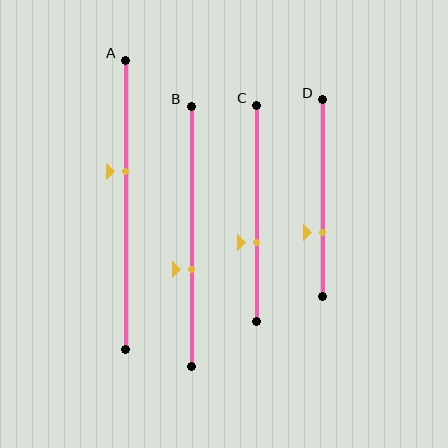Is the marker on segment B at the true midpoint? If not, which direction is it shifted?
No, the marker on segment B is shifted downward by about 13% of the segment length.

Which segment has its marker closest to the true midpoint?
Segment A has its marker closest to the true midpoint.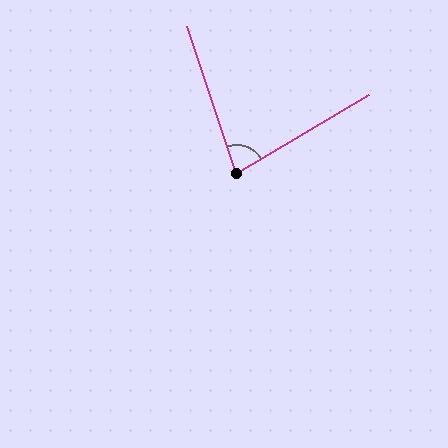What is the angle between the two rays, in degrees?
Approximately 78 degrees.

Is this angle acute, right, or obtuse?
It is acute.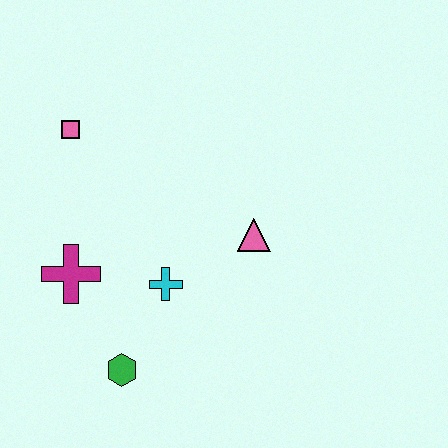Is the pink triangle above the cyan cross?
Yes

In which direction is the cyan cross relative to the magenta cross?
The cyan cross is to the right of the magenta cross.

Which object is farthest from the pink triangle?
The pink square is farthest from the pink triangle.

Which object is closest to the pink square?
The magenta cross is closest to the pink square.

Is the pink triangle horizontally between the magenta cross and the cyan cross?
No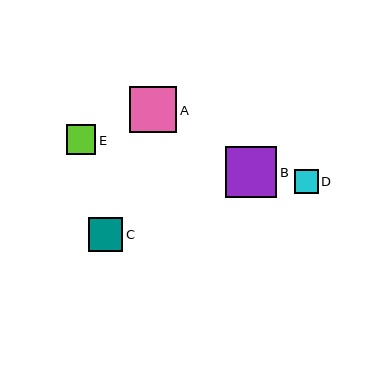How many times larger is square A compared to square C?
Square A is approximately 1.4 times the size of square C.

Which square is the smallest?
Square D is the smallest with a size of approximately 24 pixels.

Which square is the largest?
Square B is the largest with a size of approximately 51 pixels.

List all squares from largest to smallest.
From largest to smallest: B, A, C, E, D.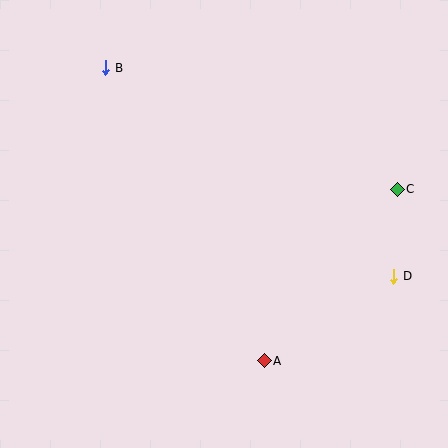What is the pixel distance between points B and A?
The distance between B and A is 333 pixels.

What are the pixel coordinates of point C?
Point C is at (397, 189).